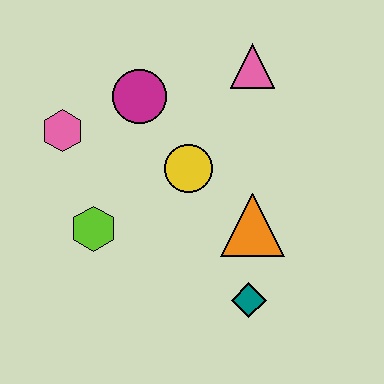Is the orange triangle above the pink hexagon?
No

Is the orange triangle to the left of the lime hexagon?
No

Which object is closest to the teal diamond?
The orange triangle is closest to the teal diamond.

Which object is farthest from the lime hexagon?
The pink triangle is farthest from the lime hexagon.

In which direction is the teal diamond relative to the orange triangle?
The teal diamond is below the orange triangle.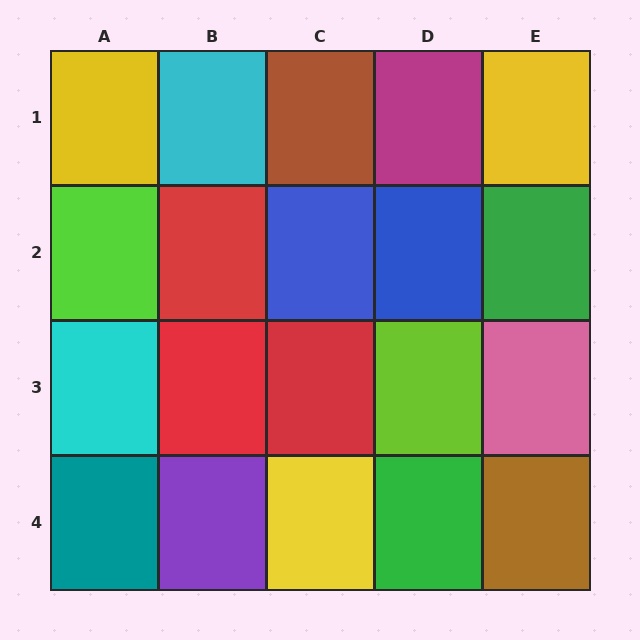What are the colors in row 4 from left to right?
Teal, purple, yellow, green, brown.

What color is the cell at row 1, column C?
Brown.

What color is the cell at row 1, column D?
Magenta.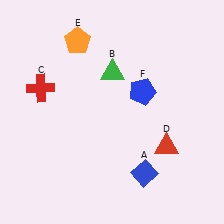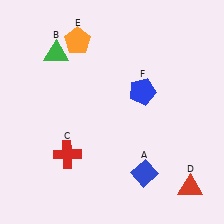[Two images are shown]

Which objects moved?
The objects that moved are: the green triangle (B), the red cross (C), the red triangle (D).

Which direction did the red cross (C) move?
The red cross (C) moved down.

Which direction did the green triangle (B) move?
The green triangle (B) moved left.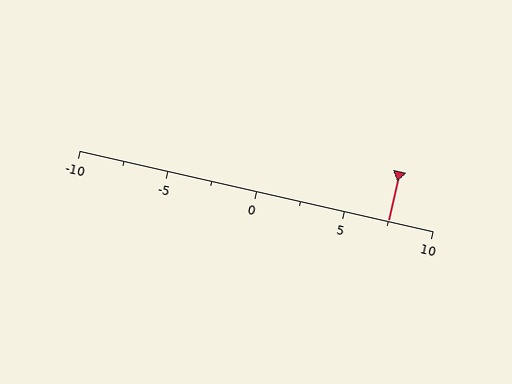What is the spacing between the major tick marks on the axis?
The major ticks are spaced 5 apart.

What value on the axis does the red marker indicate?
The marker indicates approximately 7.5.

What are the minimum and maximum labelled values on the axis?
The axis runs from -10 to 10.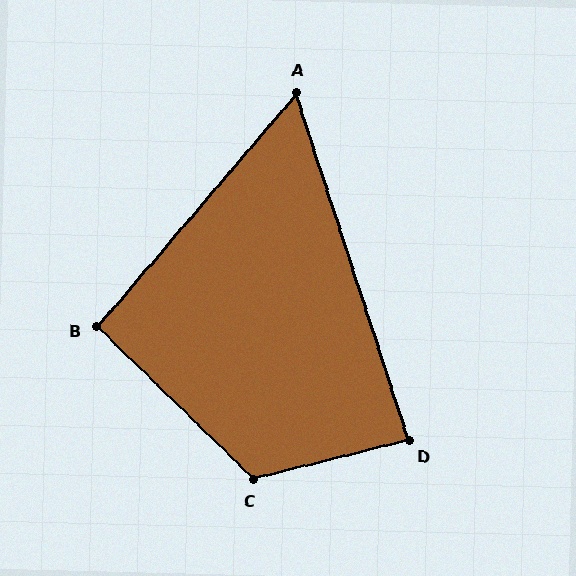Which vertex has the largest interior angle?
C, at approximately 122 degrees.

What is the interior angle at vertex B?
Approximately 94 degrees (approximately right).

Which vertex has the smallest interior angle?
A, at approximately 58 degrees.